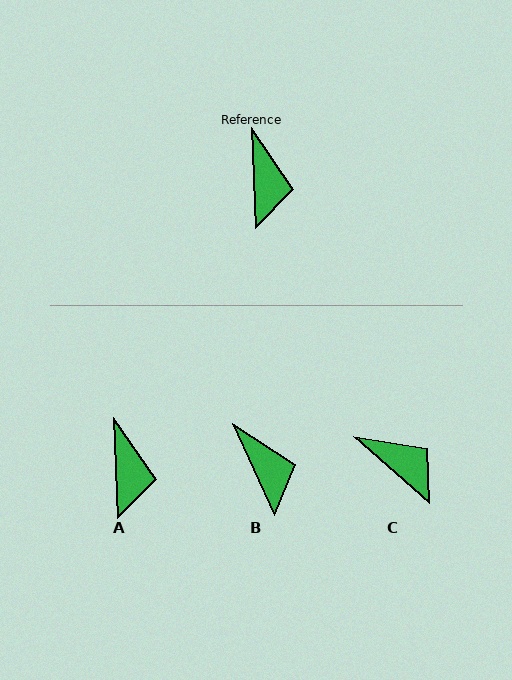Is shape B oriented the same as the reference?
No, it is off by about 22 degrees.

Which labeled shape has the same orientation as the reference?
A.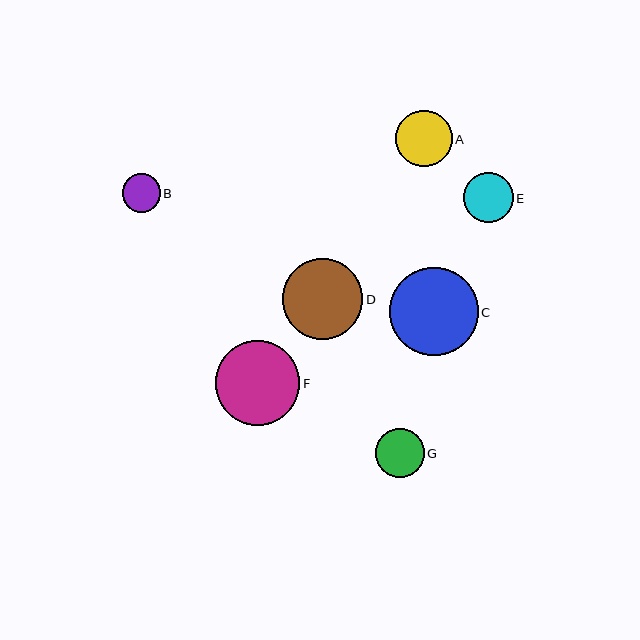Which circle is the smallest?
Circle B is the smallest with a size of approximately 38 pixels.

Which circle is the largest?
Circle C is the largest with a size of approximately 89 pixels.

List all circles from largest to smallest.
From largest to smallest: C, F, D, A, E, G, B.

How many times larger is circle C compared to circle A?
Circle C is approximately 1.6 times the size of circle A.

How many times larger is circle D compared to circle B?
Circle D is approximately 2.1 times the size of circle B.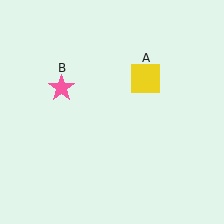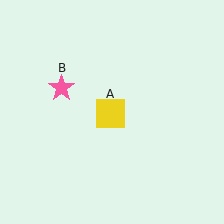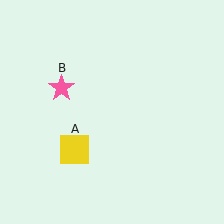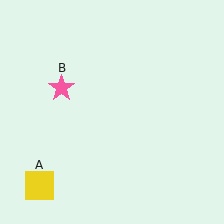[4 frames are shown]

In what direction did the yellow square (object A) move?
The yellow square (object A) moved down and to the left.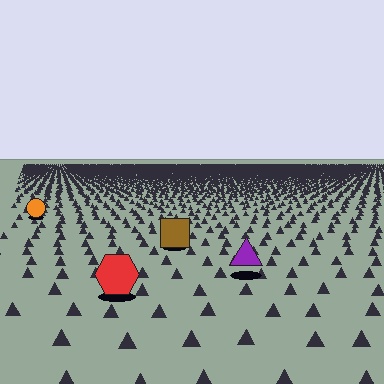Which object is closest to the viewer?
The red hexagon is closest. The texture marks near it are larger and more spread out.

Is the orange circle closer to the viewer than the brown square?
No. The brown square is closer — you can tell from the texture gradient: the ground texture is coarser near it.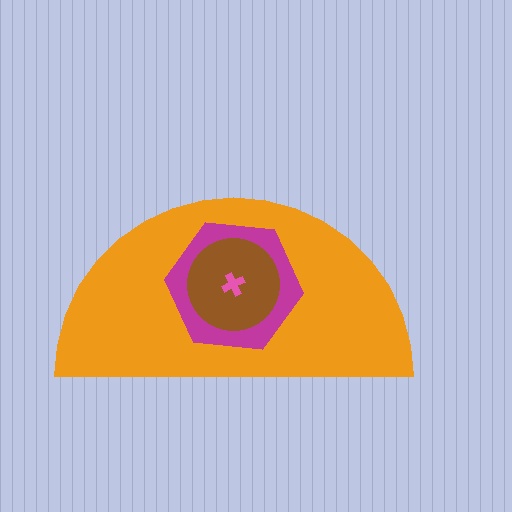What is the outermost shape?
The orange semicircle.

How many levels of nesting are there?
4.